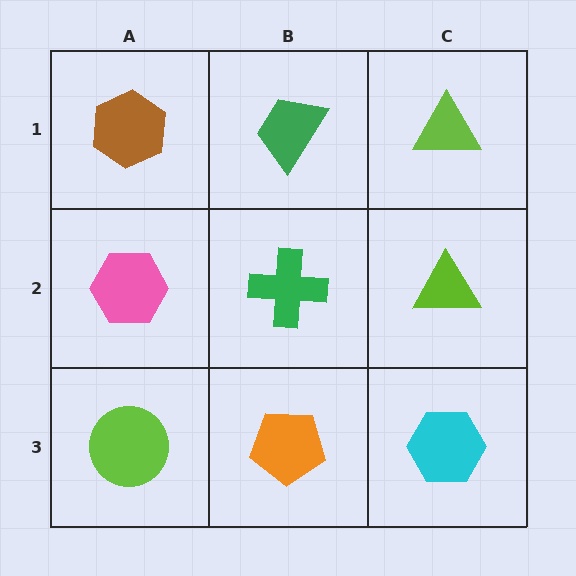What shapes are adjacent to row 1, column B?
A green cross (row 2, column B), a brown hexagon (row 1, column A), a lime triangle (row 1, column C).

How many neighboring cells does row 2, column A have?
3.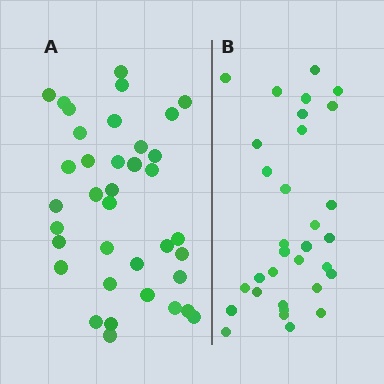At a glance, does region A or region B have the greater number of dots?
Region A (the left region) has more dots.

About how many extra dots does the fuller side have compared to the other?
Region A has about 5 more dots than region B.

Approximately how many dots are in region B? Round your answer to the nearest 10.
About 30 dots. (The exact count is 32, which rounds to 30.)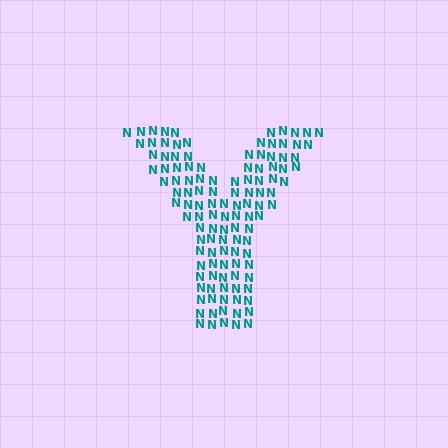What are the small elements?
The small elements are letter N's.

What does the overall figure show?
The overall figure shows the letter Y.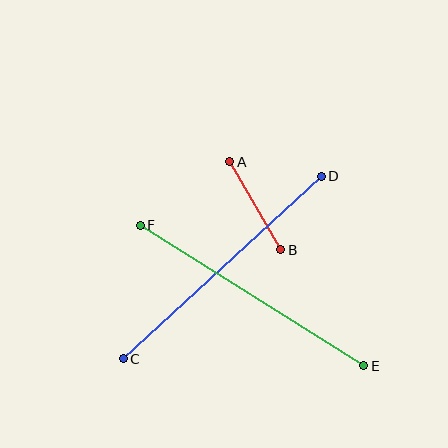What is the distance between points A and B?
The distance is approximately 102 pixels.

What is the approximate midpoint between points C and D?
The midpoint is at approximately (222, 268) pixels.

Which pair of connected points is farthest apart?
Points C and D are farthest apart.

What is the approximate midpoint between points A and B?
The midpoint is at approximately (255, 206) pixels.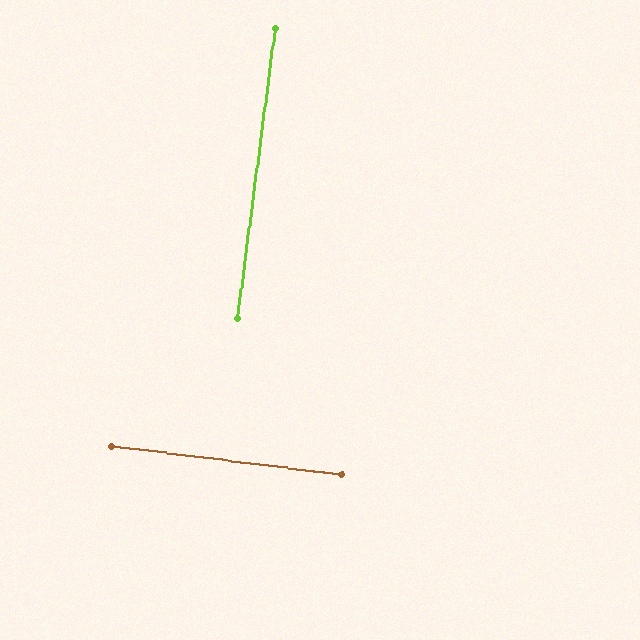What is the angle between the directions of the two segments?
Approximately 90 degrees.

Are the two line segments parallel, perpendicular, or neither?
Perpendicular — they meet at approximately 90°.